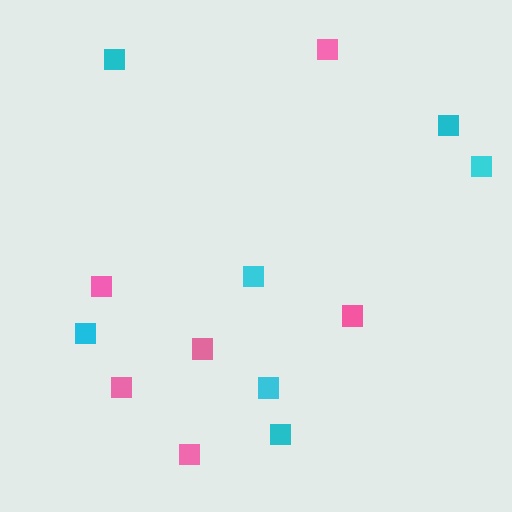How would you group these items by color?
There are 2 groups: one group of pink squares (6) and one group of cyan squares (7).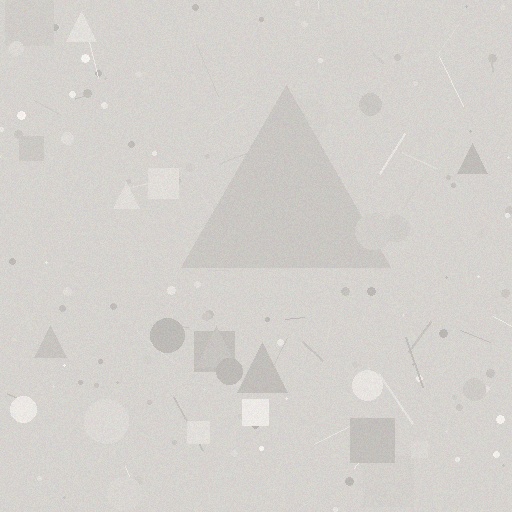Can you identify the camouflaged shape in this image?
The camouflaged shape is a triangle.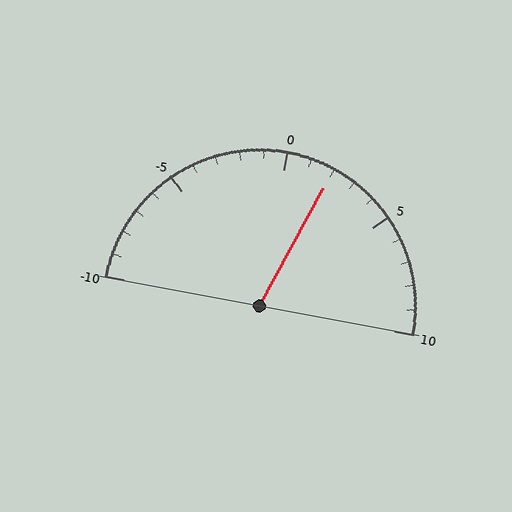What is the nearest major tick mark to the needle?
The nearest major tick mark is 0.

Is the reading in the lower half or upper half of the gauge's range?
The reading is in the upper half of the range (-10 to 10).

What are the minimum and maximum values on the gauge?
The gauge ranges from -10 to 10.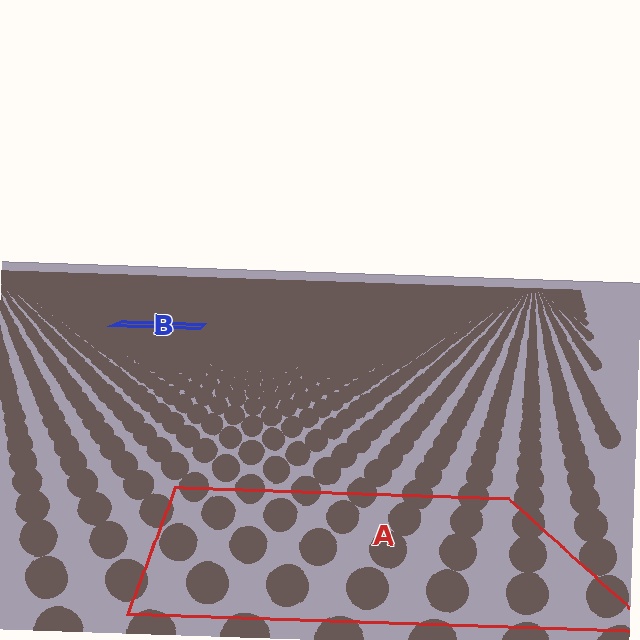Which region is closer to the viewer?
Region A is closer. The texture elements there are larger and more spread out.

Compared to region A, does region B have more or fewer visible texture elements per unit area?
Region B has more texture elements per unit area — they are packed more densely because it is farther away.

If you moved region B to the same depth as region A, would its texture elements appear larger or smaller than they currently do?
They would appear larger. At a closer depth, the same texture elements are projected at a bigger on-screen size.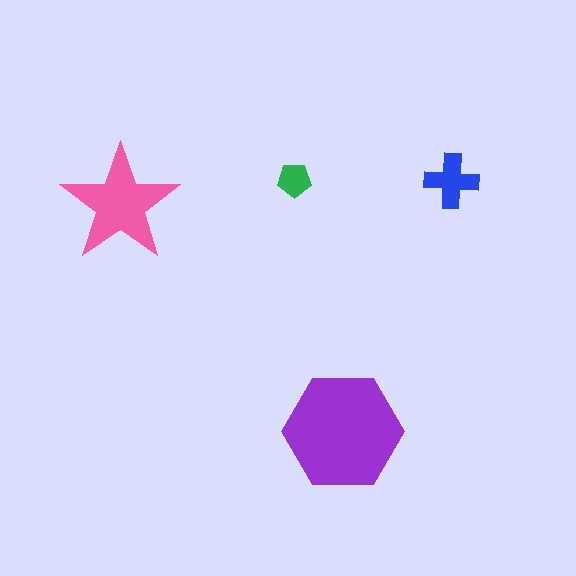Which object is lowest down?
The purple hexagon is bottommost.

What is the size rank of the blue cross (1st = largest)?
3rd.